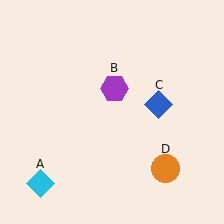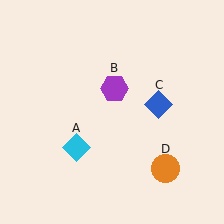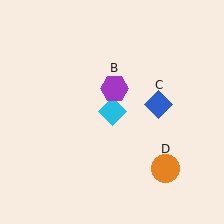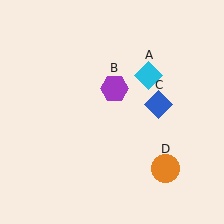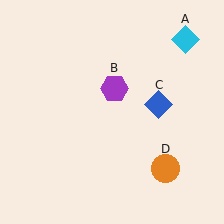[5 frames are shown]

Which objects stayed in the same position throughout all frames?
Purple hexagon (object B) and blue diamond (object C) and orange circle (object D) remained stationary.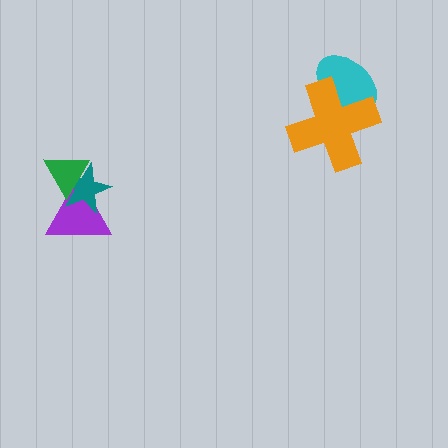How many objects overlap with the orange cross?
1 object overlaps with the orange cross.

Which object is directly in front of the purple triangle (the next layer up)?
The teal star is directly in front of the purple triangle.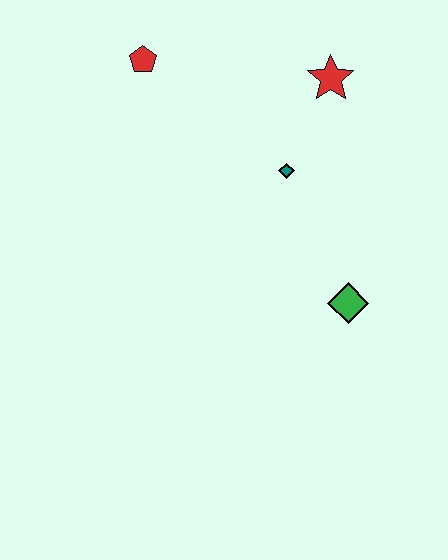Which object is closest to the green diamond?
The teal diamond is closest to the green diamond.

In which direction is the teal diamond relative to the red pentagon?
The teal diamond is to the right of the red pentagon.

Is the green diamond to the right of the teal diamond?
Yes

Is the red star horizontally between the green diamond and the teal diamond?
Yes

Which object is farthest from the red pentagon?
The green diamond is farthest from the red pentagon.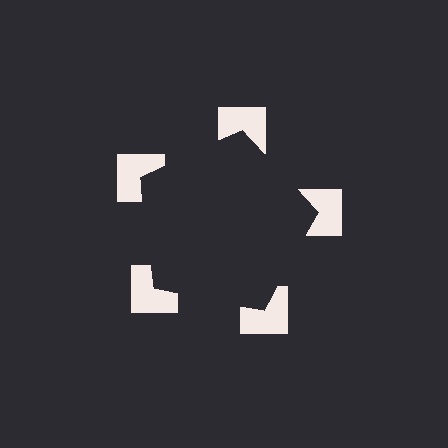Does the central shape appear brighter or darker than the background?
It typically appears slightly darker than the background, even though no actual brightness change is drawn.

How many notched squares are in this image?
There are 5 — one at each vertex of the illusory pentagon.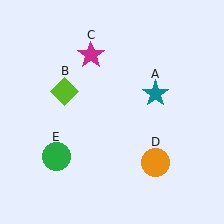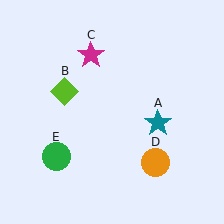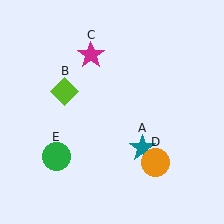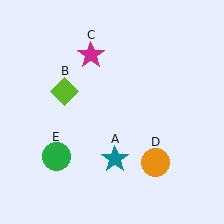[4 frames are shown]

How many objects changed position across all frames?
1 object changed position: teal star (object A).